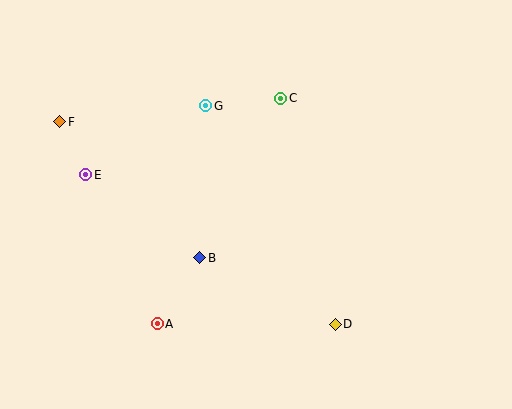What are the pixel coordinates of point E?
Point E is at (86, 175).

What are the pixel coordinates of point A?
Point A is at (157, 324).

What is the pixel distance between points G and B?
The distance between G and B is 152 pixels.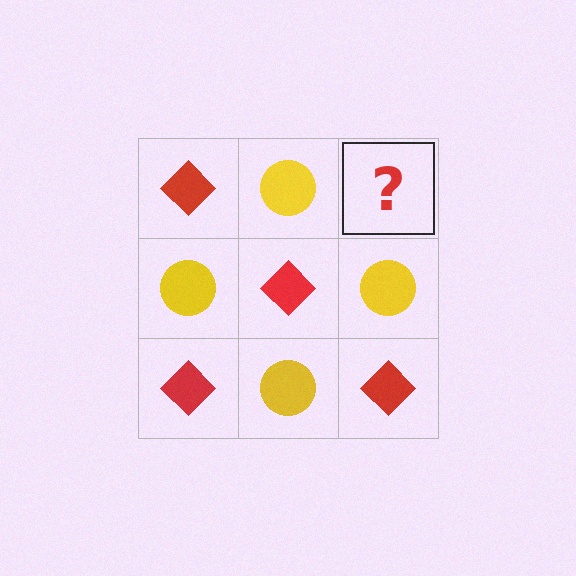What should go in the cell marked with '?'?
The missing cell should contain a red diamond.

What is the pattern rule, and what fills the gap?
The rule is that it alternates red diamond and yellow circle in a checkerboard pattern. The gap should be filled with a red diamond.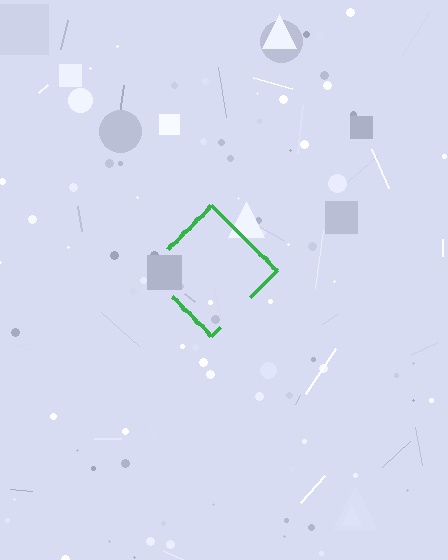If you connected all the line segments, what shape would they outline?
They would outline a diamond.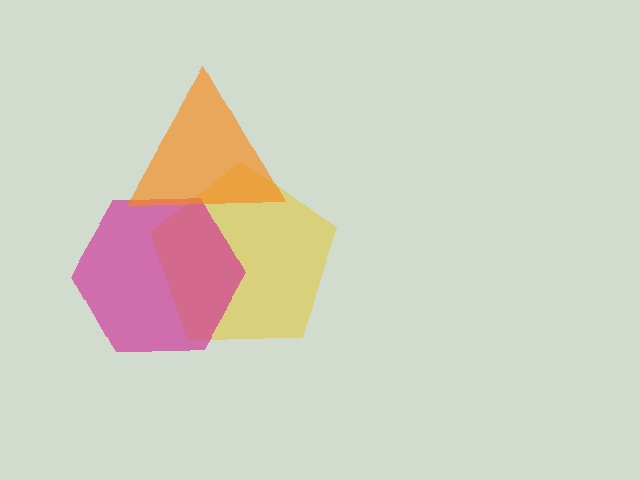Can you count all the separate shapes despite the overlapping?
Yes, there are 3 separate shapes.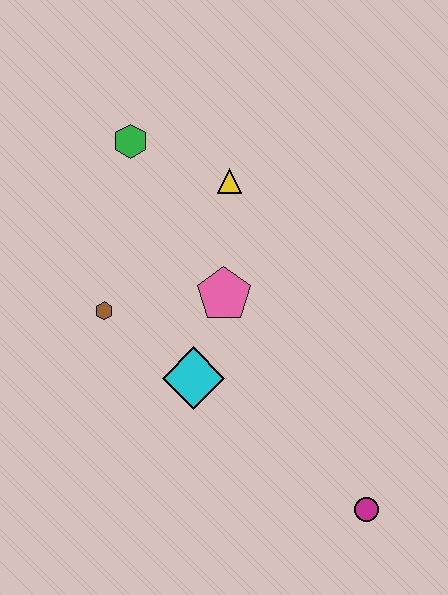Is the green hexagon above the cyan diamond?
Yes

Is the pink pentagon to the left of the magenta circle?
Yes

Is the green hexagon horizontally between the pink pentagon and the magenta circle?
No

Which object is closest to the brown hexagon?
The cyan diamond is closest to the brown hexagon.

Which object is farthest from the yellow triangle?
The magenta circle is farthest from the yellow triangle.